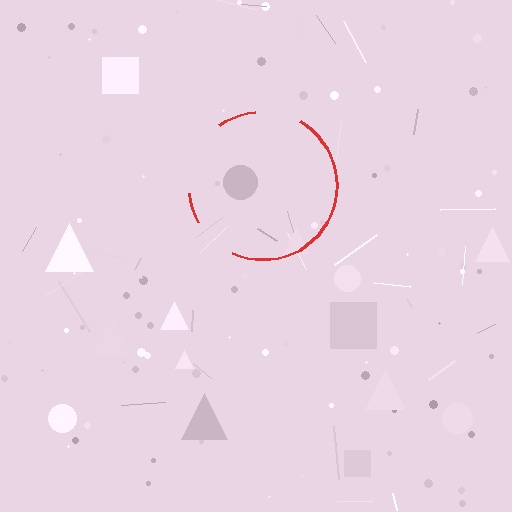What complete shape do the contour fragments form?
The contour fragments form a circle.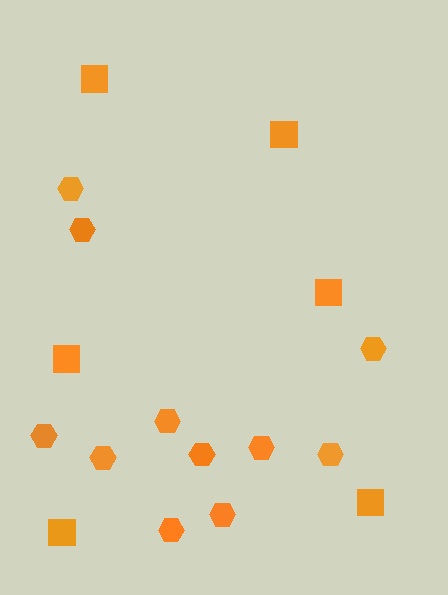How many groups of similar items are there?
There are 2 groups: one group of squares (6) and one group of hexagons (11).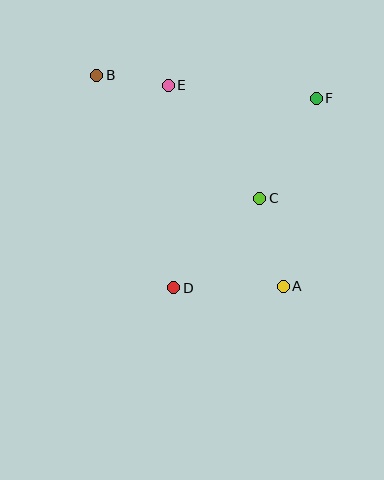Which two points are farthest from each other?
Points A and B are farthest from each other.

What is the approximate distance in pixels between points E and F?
The distance between E and F is approximately 149 pixels.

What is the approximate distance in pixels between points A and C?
The distance between A and C is approximately 91 pixels.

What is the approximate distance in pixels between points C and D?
The distance between C and D is approximately 124 pixels.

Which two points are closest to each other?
Points B and E are closest to each other.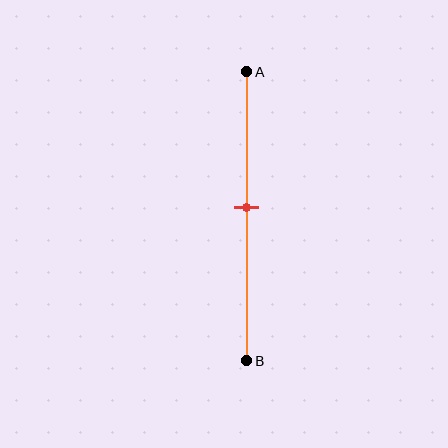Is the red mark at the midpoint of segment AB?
Yes, the mark is approximately at the midpoint.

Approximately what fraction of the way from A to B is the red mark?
The red mark is approximately 45% of the way from A to B.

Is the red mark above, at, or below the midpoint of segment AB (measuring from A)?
The red mark is approximately at the midpoint of segment AB.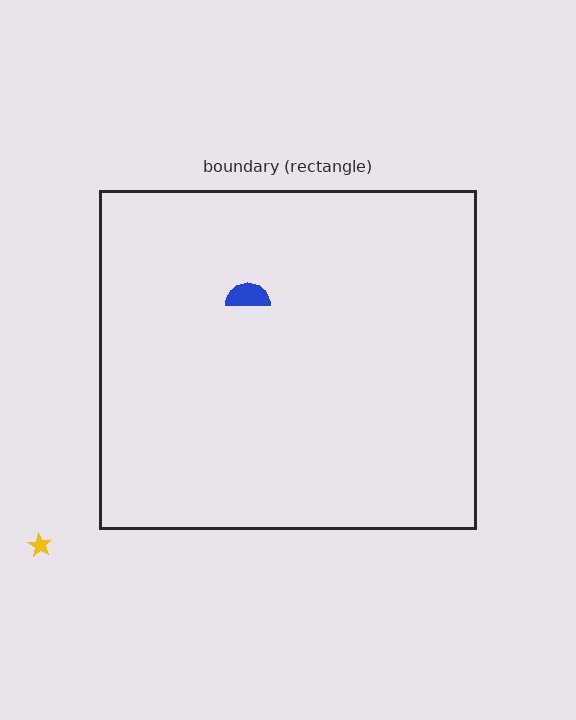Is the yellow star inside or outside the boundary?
Outside.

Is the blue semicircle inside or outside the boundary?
Inside.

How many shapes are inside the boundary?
1 inside, 1 outside.